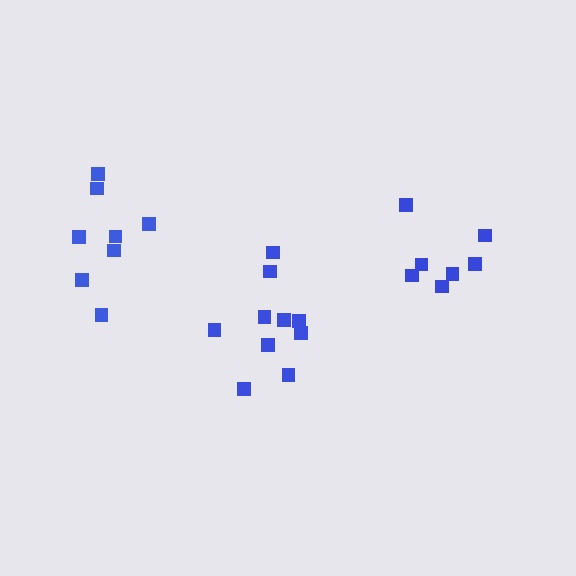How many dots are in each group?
Group 1: 7 dots, Group 2: 8 dots, Group 3: 11 dots (26 total).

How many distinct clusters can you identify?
There are 3 distinct clusters.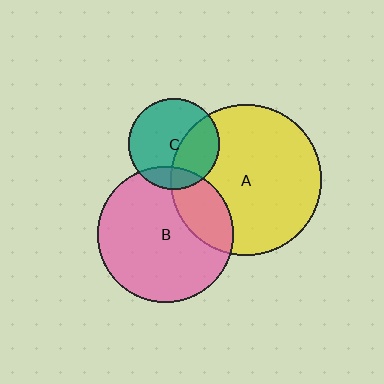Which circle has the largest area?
Circle A (yellow).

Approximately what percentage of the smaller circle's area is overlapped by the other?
Approximately 25%.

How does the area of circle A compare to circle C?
Approximately 2.7 times.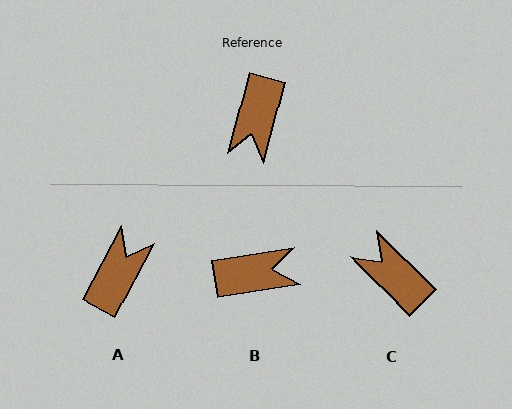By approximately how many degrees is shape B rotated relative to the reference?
Approximately 114 degrees counter-clockwise.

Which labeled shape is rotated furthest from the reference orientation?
A, about 167 degrees away.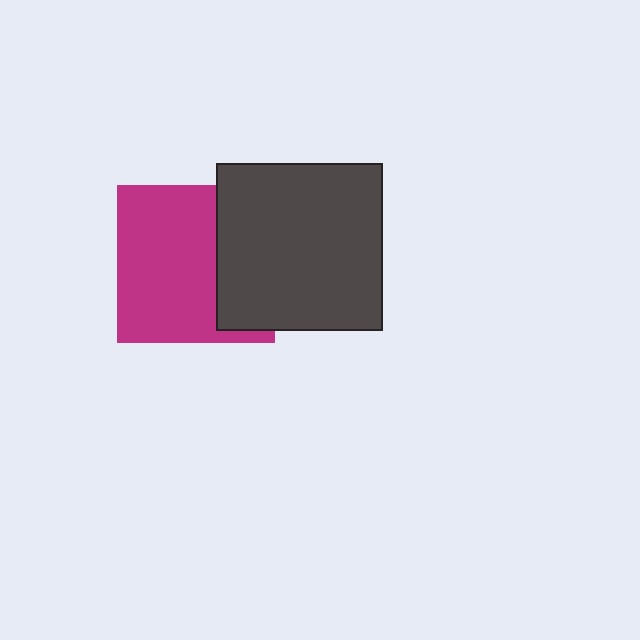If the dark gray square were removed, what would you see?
You would see the complete magenta square.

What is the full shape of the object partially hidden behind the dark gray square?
The partially hidden object is a magenta square.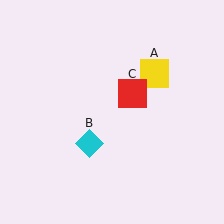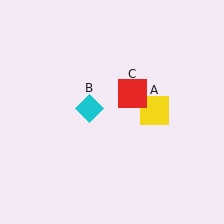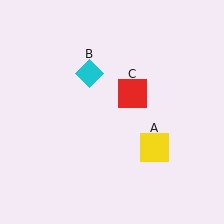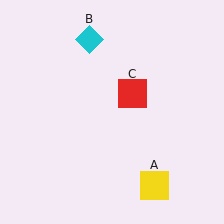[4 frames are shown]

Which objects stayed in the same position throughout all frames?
Red square (object C) remained stationary.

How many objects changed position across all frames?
2 objects changed position: yellow square (object A), cyan diamond (object B).